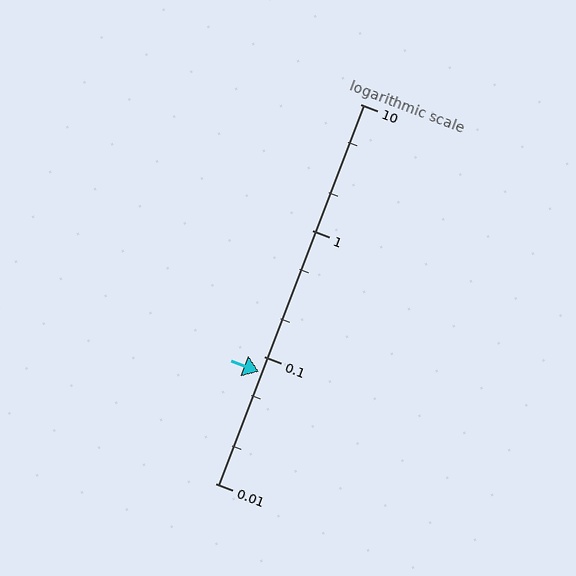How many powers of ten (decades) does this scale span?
The scale spans 3 decades, from 0.01 to 10.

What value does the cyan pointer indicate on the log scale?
The pointer indicates approximately 0.077.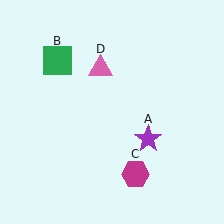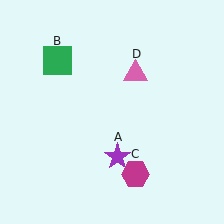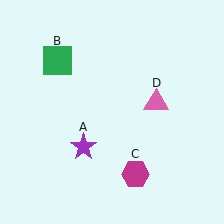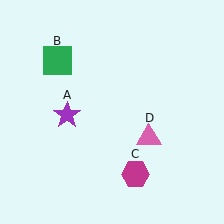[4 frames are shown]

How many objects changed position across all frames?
2 objects changed position: purple star (object A), pink triangle (object D).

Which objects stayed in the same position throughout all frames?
Green square (object B) and magenta hexagon (object C) remained stationary.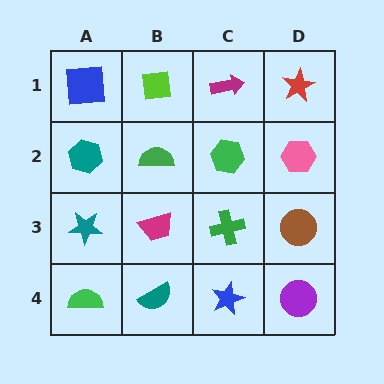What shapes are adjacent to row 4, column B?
A magenta trapezoid (row 3, column B), a green semicircle (row 4, column A), a blue star (row 4, column C).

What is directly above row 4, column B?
A magenta trapezoid.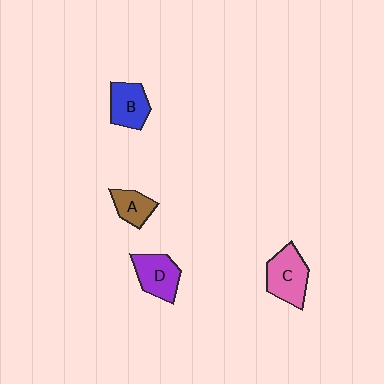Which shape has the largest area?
Shape C (pink).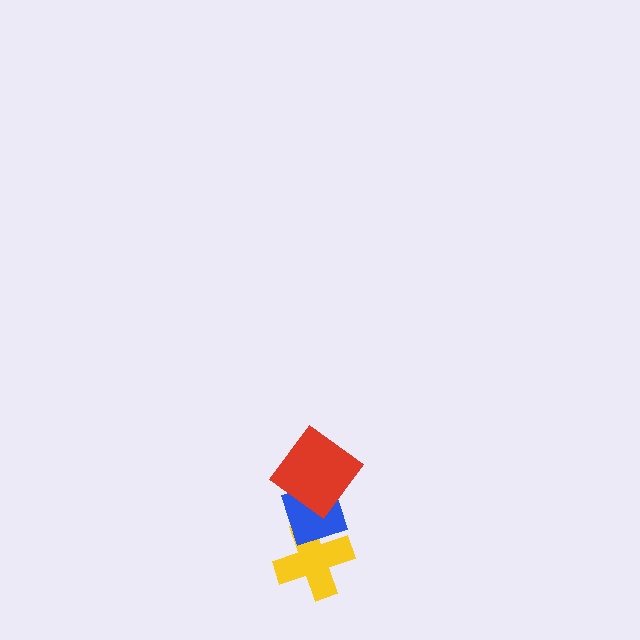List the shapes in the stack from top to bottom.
From top to bottom: the red diamond, the blue diamond, the yellow cross.